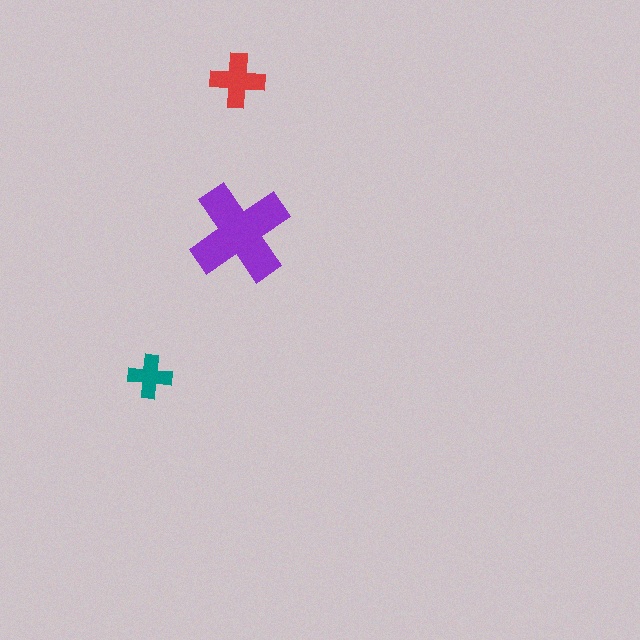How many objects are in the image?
There are 3 objects in the image.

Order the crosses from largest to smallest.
the purple one, the red one, the teal one.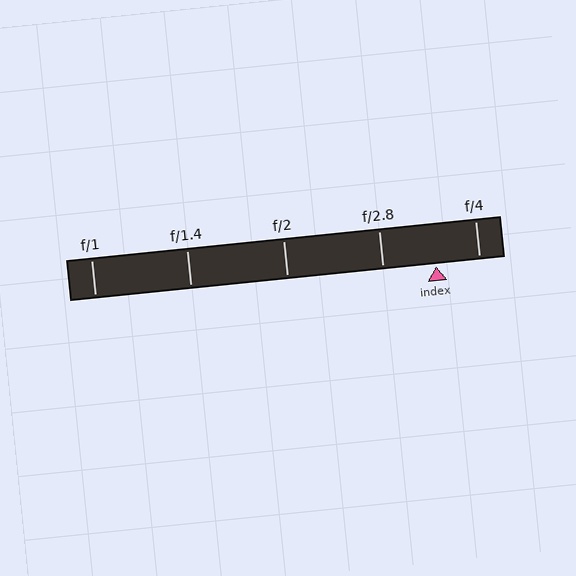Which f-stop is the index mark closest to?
The index mark is closest to f/4.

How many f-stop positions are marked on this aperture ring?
There are 5 f-stop positions marked.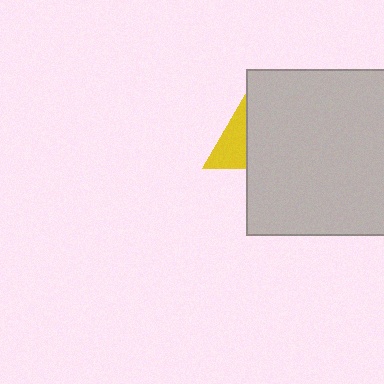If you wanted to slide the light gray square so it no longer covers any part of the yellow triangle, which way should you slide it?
Slide it right — that is the most direct way to separate the two shapes.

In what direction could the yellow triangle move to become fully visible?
The yellow triangle could move left. That would shift it out from behind the light gray square entirely.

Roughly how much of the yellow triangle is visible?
A small part of it is visible (roughly 42%).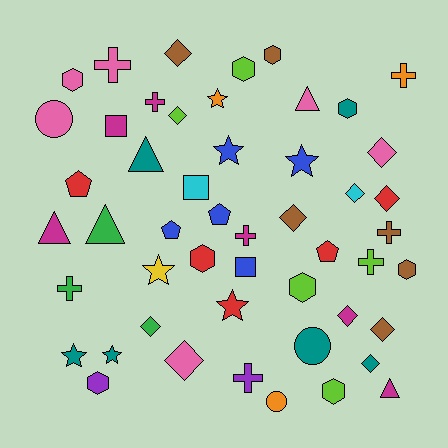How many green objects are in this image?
There are 3 green objects.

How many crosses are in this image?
There are 8 crosses.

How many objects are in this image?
There are 50 objects.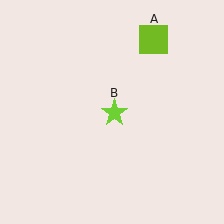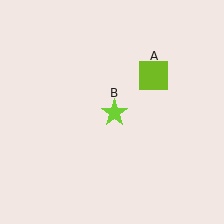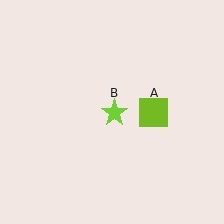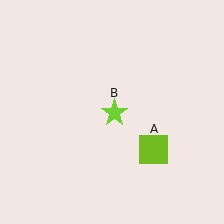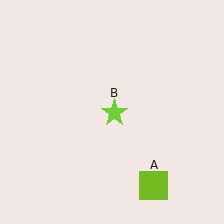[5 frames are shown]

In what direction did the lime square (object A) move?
The lime square (object A) moved down.